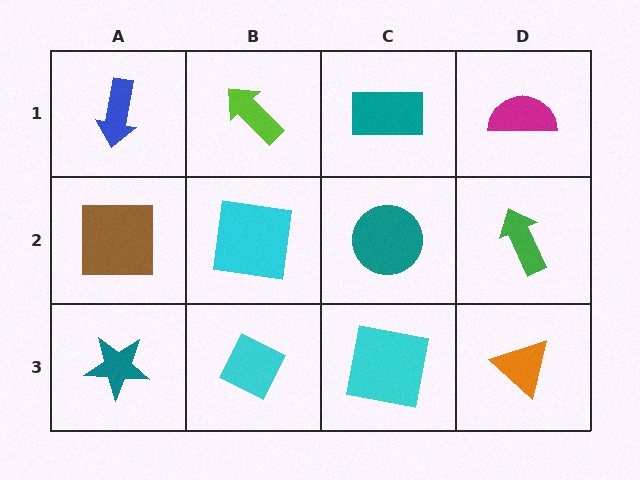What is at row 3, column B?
A cyan diamond.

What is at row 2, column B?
A cyan square.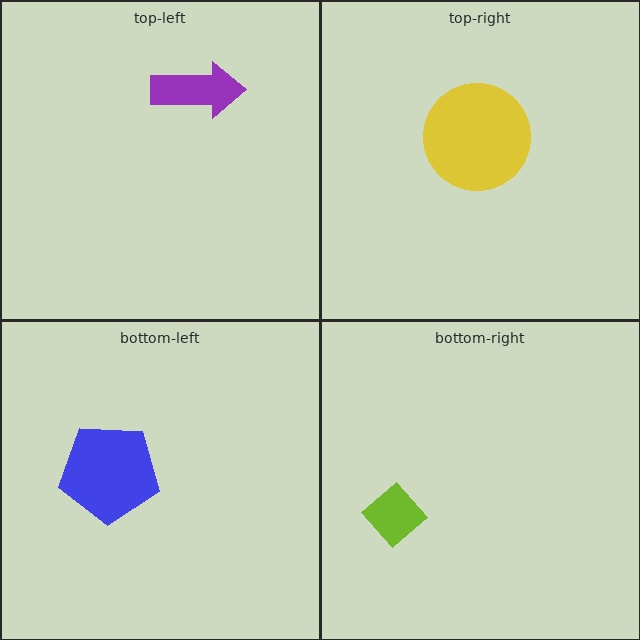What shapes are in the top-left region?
The purple arrow.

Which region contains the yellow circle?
The top-right region.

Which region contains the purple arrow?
The top-left region.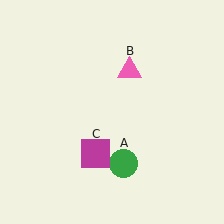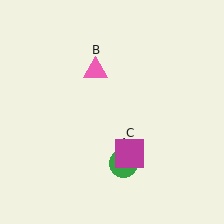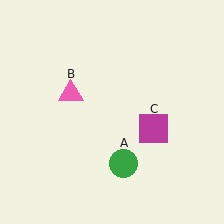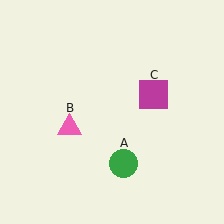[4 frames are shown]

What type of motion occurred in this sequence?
The pink triangle (object B), magenta square (object C) rotated counterclockwise around the center of the scene.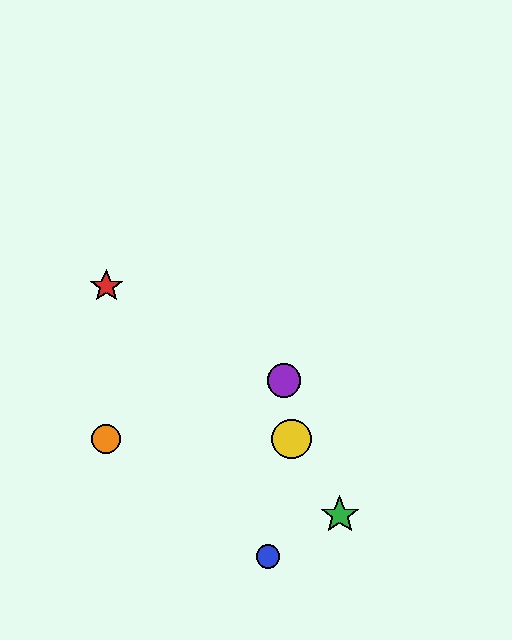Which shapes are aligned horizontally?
The yellow circle, the orange circle are aligned horizontally.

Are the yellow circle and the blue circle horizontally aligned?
No, the yellow circle is at y≈439 and the blue circle is at y≈557.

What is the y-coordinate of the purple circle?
The purple circle is at y≈380.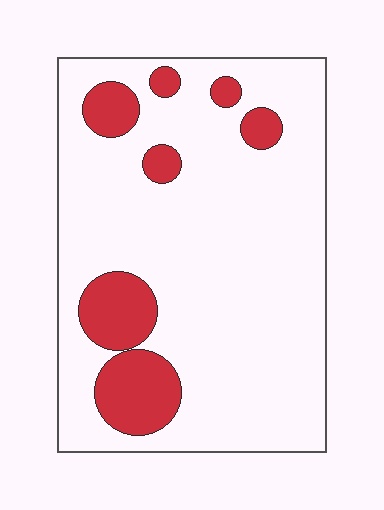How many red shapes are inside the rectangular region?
7.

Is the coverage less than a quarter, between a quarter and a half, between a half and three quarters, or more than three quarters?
Less than a quarter.